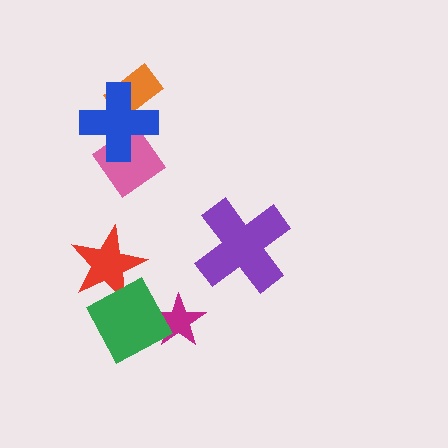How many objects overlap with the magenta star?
1 object overlaps with the magenta star.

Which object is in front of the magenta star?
The green diamond is in front of the magenta star.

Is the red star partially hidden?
Yes, it is partially covered by another shape.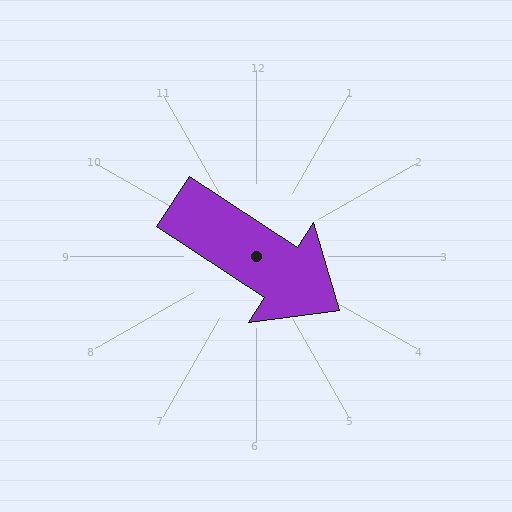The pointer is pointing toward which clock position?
Roughly 4 o'clock.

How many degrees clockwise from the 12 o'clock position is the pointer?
Approximately 123 degrees.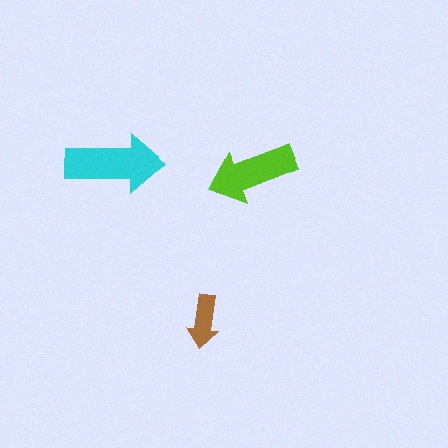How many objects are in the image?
There are 3 objects in the image.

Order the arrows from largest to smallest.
the cyan one, the lime one, the brown one.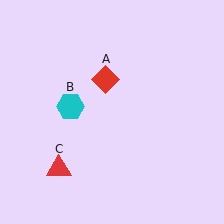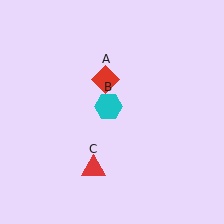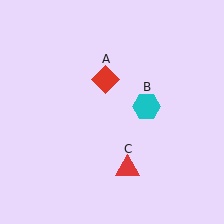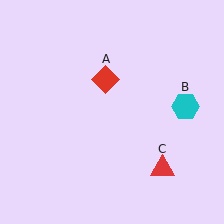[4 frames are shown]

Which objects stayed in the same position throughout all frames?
Red diamond (object A) remained stationary.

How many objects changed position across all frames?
2 objects changed position: cyan hexagon (object B), red triangle (object C).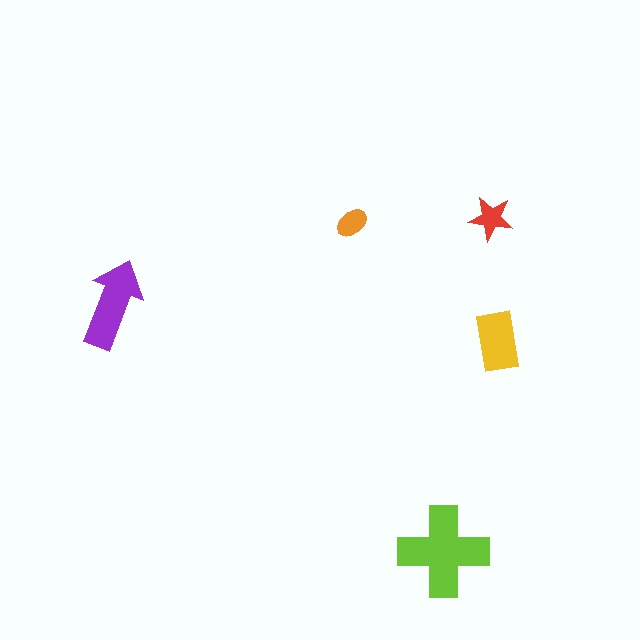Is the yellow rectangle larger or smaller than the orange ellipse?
Larger.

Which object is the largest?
The lime cross.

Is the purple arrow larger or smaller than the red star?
Larger.